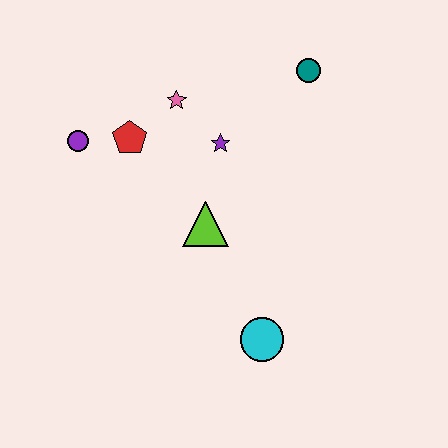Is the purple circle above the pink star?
No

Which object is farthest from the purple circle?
The cyan circle is farthest from the purple circle.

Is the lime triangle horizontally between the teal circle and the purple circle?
Yes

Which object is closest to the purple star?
The pink star is closest to the purple star.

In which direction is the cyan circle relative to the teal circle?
The cyan circle is below the teal circle.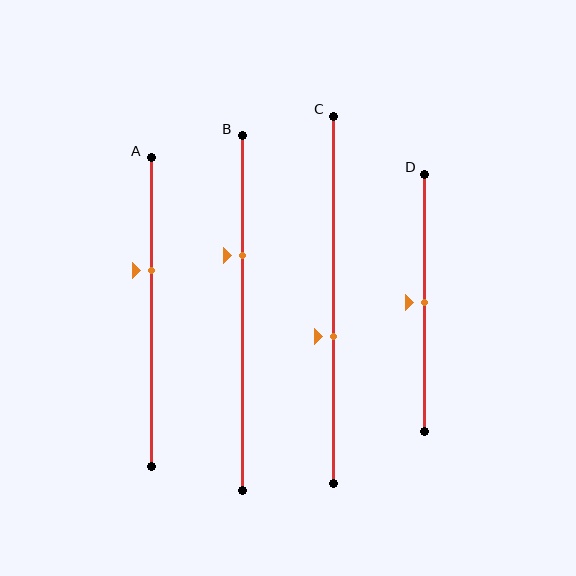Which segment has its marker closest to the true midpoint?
Segment D has its marker closest to the true midpoint.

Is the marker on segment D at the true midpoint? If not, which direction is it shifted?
Yes, the marker on segment D is at the true midpoint.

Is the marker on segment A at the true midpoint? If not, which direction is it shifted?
No, the marker on segment A is shifted upward by about 13% of the segment length.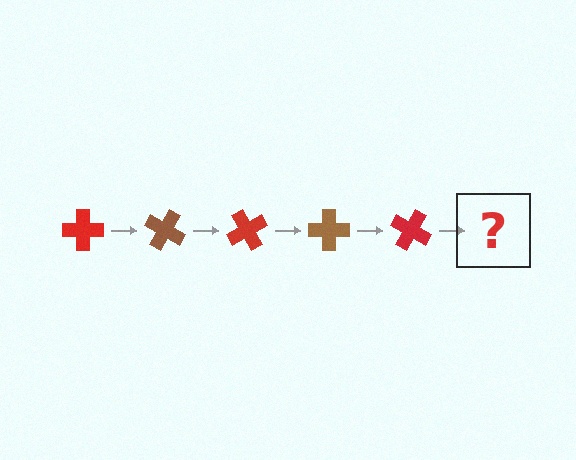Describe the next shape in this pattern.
It should be a brown cross, rotated 150 degrees from the start.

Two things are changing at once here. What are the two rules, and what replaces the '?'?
The two rules are that it rotates 30 degrees each step and the color cycles through red and brown. The '?' should be a brown cross, rotated 150 degrees from the start.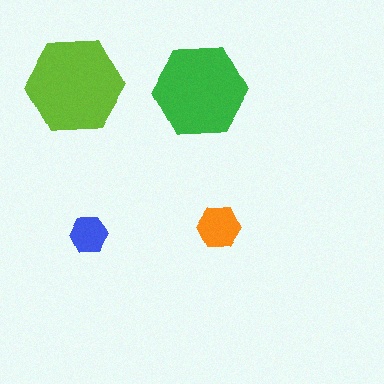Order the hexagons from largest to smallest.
the lime one, the green one, the orange one, the blue one.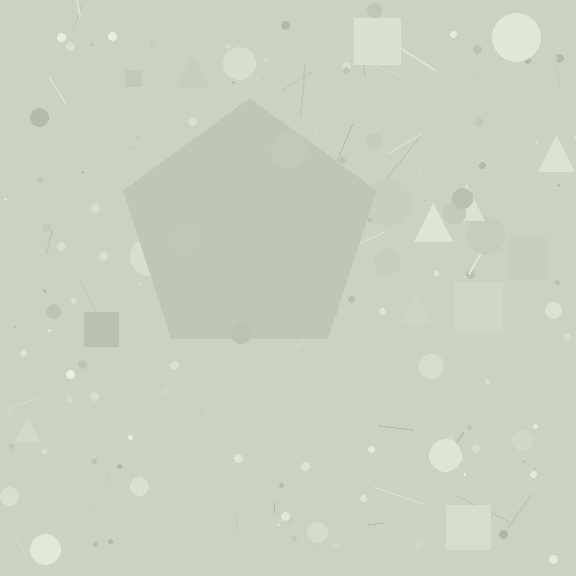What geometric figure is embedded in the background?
A pentagon is embedded in the background.